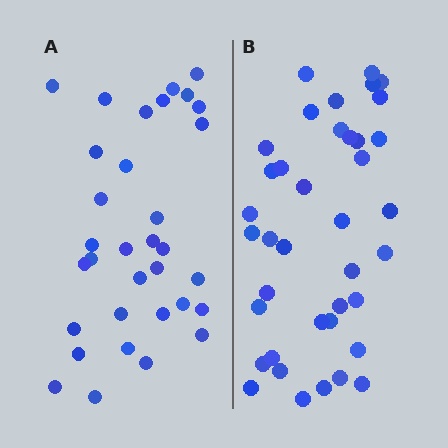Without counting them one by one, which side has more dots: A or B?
Region B (the right region) has more dots.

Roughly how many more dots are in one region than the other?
Region B has about 6 more dots than region A.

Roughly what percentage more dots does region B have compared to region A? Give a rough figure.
About 20% more.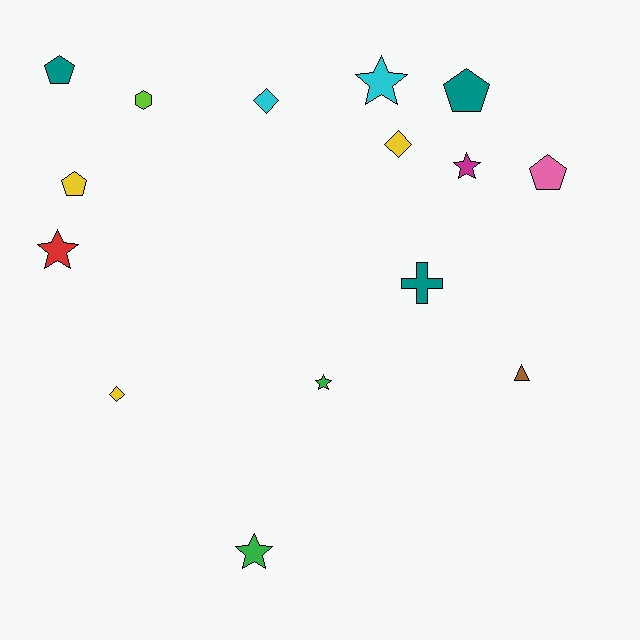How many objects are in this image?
There are 15 objects.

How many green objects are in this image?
There are 2 green objects.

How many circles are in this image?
There are no circles.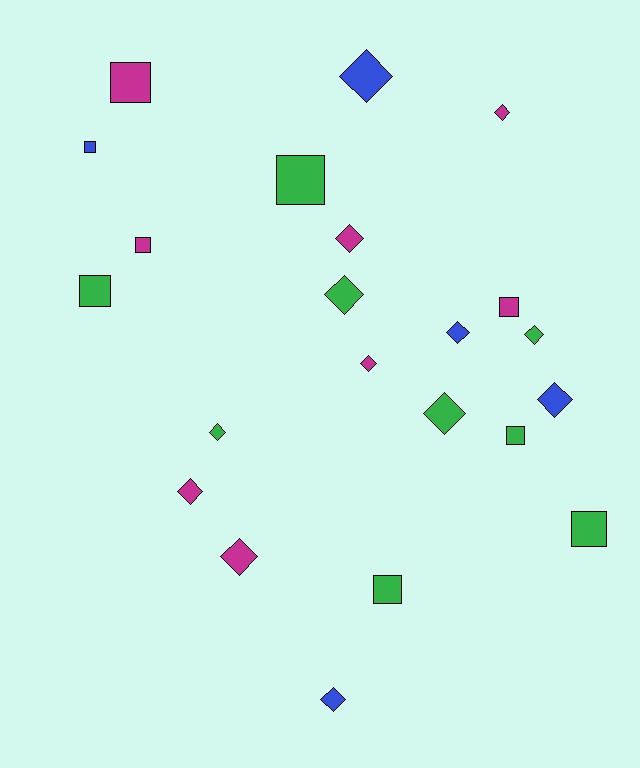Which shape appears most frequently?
Diamond, with 13 objects.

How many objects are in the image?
There are 22 objects.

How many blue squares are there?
There is 1 blue square.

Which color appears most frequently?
Green, with 9 objects.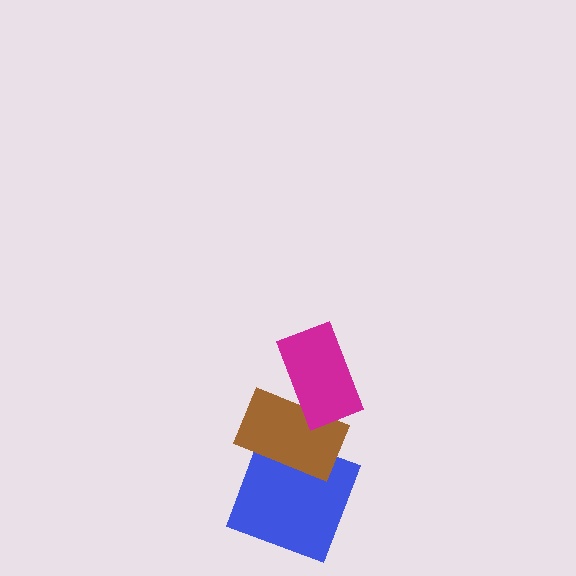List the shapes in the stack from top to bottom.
From top to bottom: the magenta rectangle, the brown rectangle, the blue square.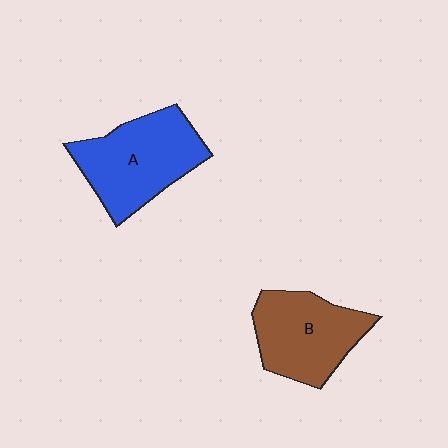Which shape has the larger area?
Shape A (blue).